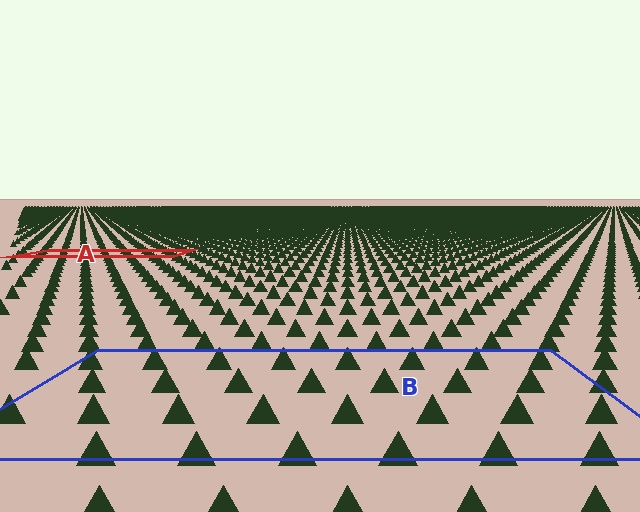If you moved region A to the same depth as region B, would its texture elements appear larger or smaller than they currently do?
They would appear larger. At a closer depth, the same texture elements are projected at a bigger on-screen size.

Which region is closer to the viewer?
Region B is closer. The texture elements there are larger and more spread out.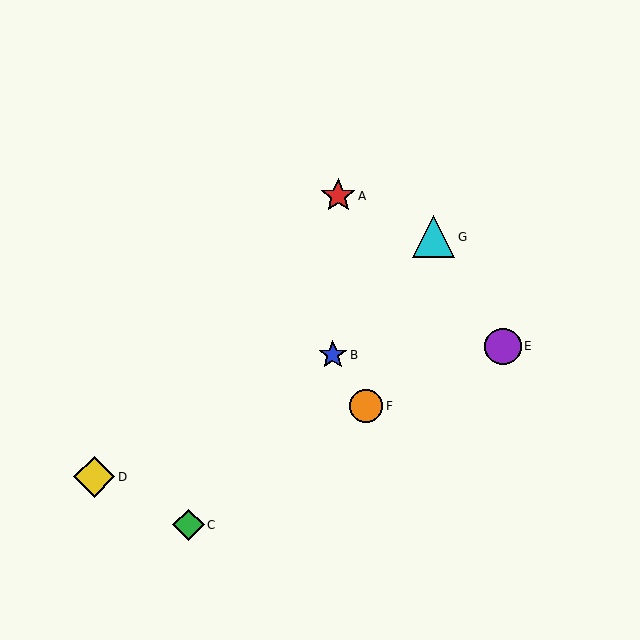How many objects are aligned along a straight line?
3 objects (B, C, G) are aligned along a straight line.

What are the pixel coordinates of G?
Object G is at (433, 237).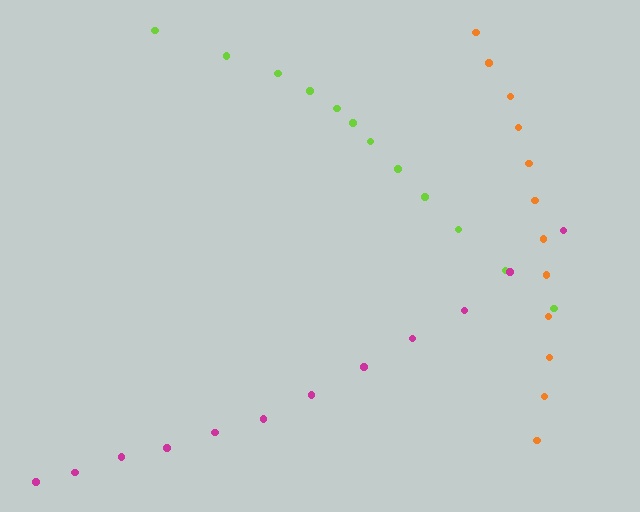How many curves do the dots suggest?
There are 3 distinct paths.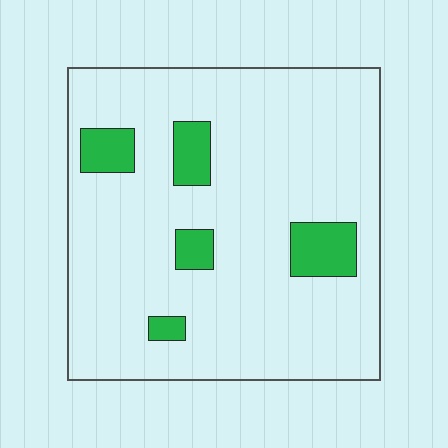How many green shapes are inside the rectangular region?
5.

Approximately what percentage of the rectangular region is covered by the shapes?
Approximately 10%.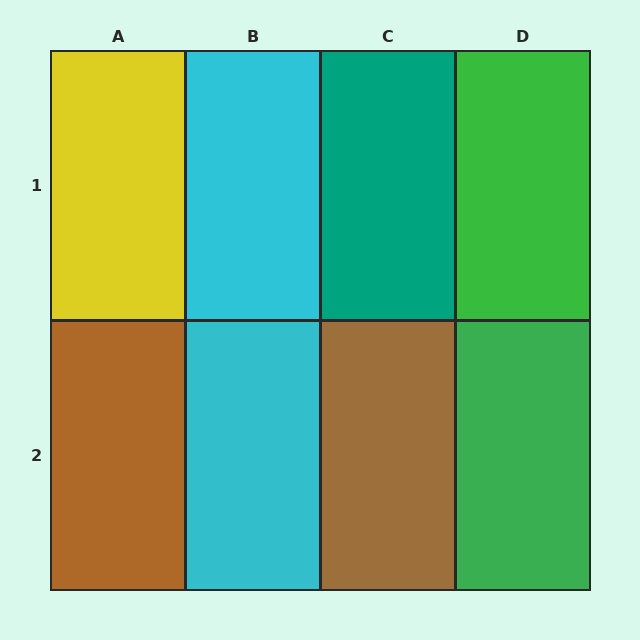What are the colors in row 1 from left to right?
Yellow, cyan, teal, green.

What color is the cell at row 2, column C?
Brown.